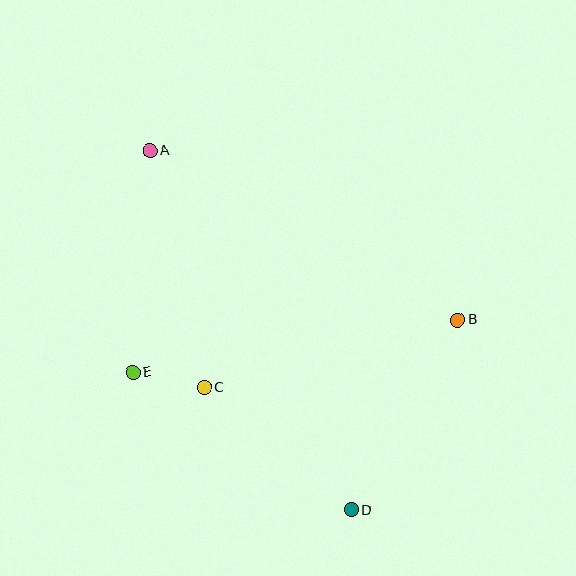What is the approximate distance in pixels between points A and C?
The distance between A and C is approximately 243 pixels.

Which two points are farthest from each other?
Points A and D are farthest from each other.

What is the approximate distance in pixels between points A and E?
The distance between A and E is approximately 223 pixels.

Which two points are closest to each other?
Points C and E are closest to each other.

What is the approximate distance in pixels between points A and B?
The distance between A and B is approximately 352 pixels.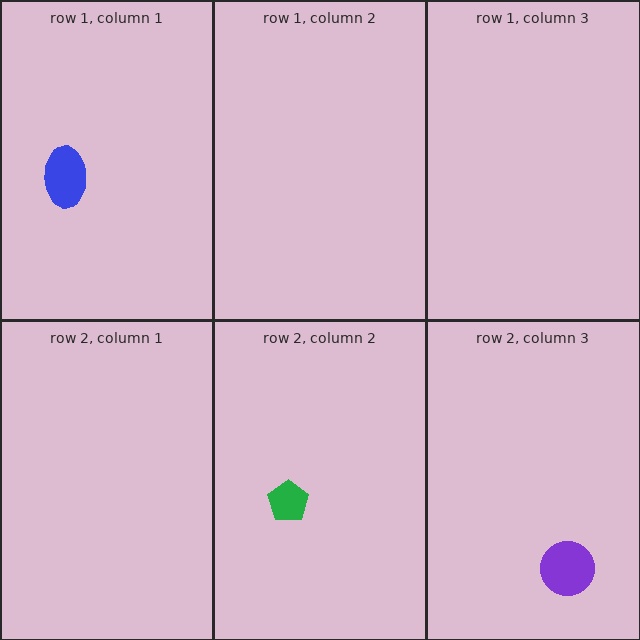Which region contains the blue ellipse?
The row 1, column 1 region.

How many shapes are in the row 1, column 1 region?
1.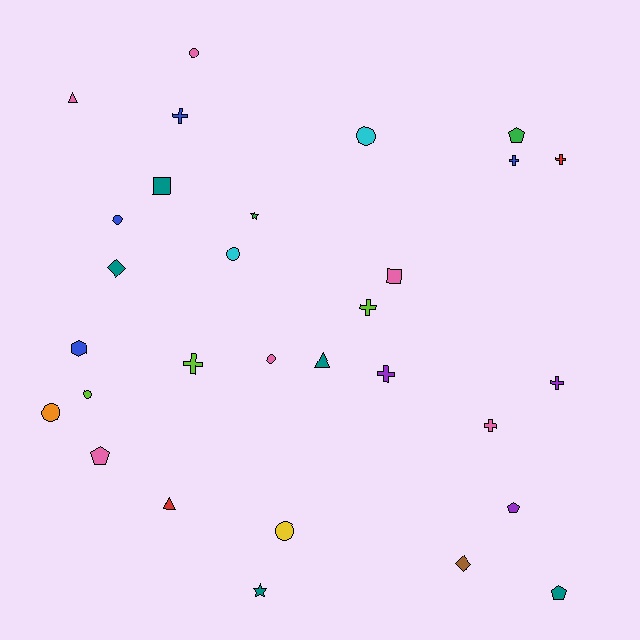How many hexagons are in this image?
There is 1 hexagon.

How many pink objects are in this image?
There are 6 pink objects.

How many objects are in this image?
There are 30 objects.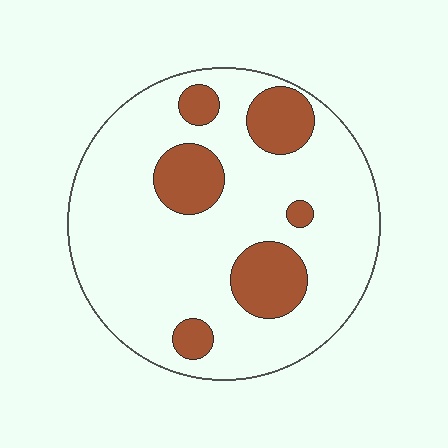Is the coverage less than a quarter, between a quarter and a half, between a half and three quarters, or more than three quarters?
Less than a quarter.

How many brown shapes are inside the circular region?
6.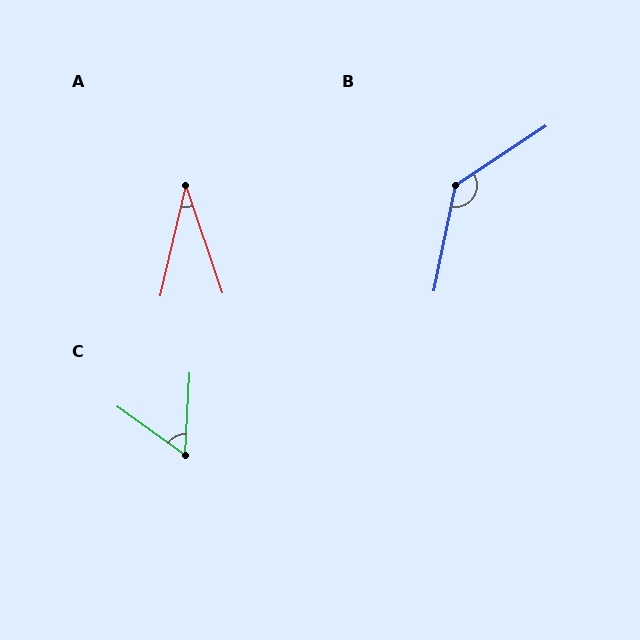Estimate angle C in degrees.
Approximately 58 degrees.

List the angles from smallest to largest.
A (32°), C (58°), B (135°).